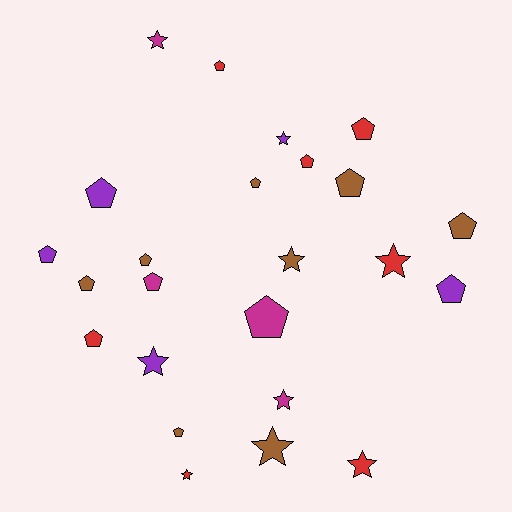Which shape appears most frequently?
Pentagon, with 15 objects.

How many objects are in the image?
There are 24 objects.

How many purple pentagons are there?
There are 3 purple pentagons.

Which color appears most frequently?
Brown, with 8 objects.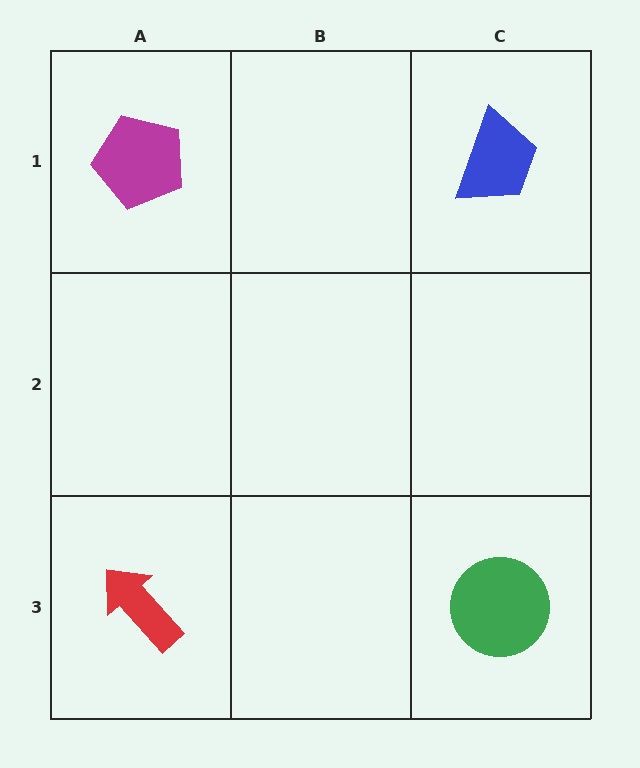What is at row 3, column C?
A green circle.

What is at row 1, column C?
A blue trapezoid.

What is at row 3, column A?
A red arrow.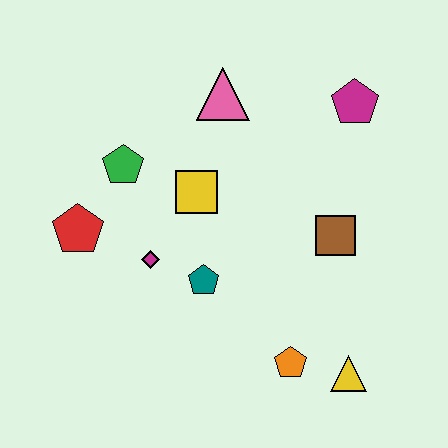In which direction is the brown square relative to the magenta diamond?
The brown square is to the right of the magenta diamond.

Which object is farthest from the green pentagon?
The yellow triangle is farthest from the green pentagon.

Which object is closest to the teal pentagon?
The magenta diamond is closest to the teal pentagon.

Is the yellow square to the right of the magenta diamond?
Yes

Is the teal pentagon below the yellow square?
Yes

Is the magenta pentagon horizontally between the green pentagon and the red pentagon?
No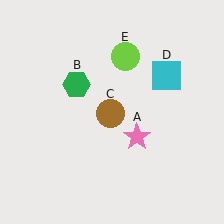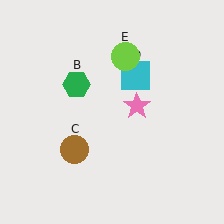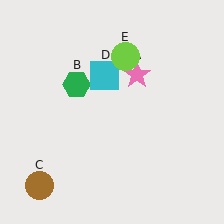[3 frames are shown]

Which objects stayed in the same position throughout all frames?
Green hexagon (object B) and lime circle (object E) remained stationary.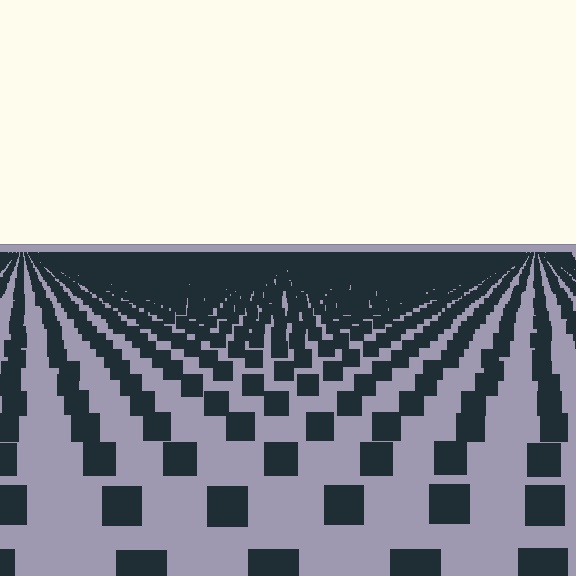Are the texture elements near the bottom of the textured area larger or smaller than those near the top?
Larger. Near the bottom, elements are closer to the viewer and appear at a bigger on-screen size.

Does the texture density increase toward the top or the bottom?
Density increases toward the top.